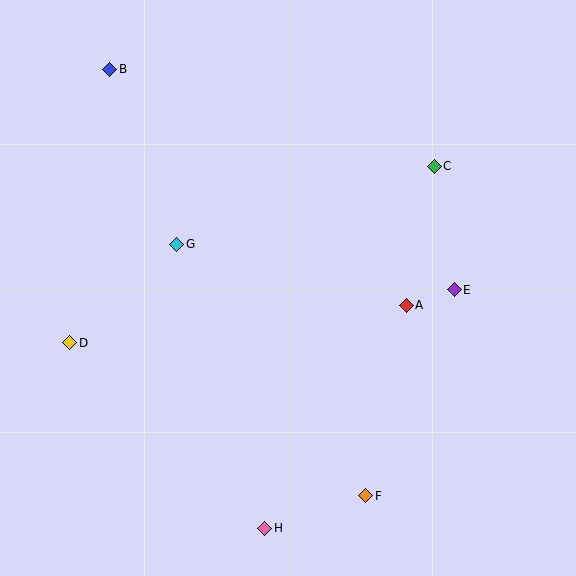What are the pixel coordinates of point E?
Point E is at (454, 290).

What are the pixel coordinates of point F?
Point F is at (366, 496).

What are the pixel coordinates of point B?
Point B is at (110, 69).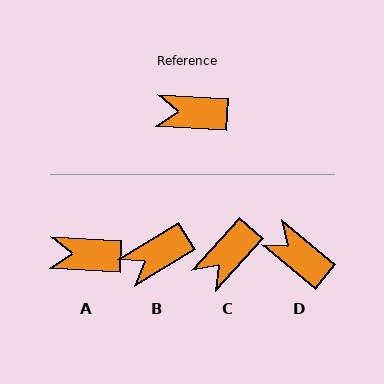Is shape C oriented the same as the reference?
No, it is off by about 51 degrees.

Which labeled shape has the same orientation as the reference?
A.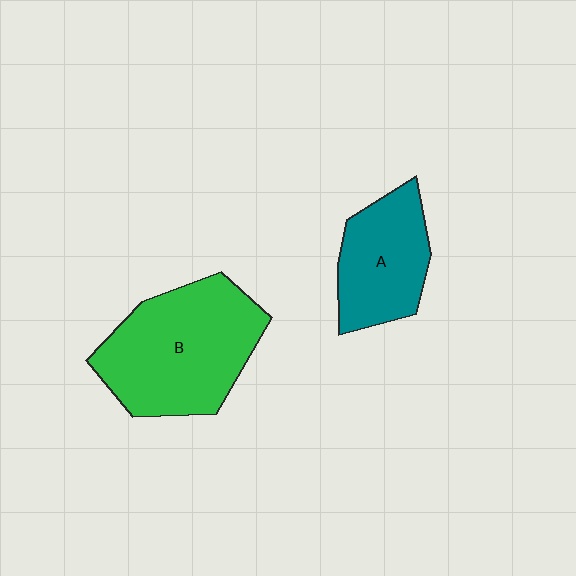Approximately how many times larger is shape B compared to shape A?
Approximately 1.6 times.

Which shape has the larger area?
Shape B (green).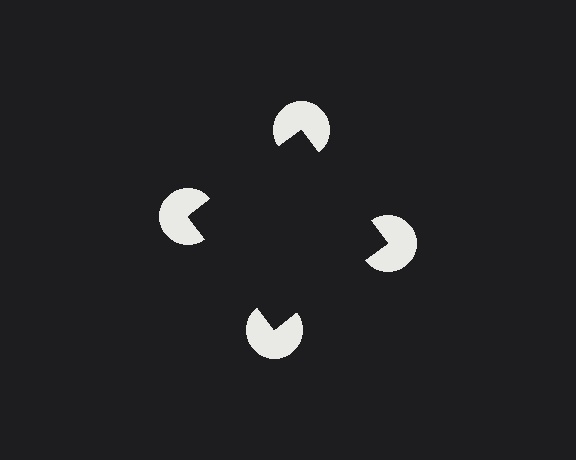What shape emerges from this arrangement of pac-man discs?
An illusory square — its edges are inferred from the aligned wedge cuts in the pac-man discs, not physically drawn.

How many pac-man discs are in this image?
There are 4 — one at each vertex of the illusory square.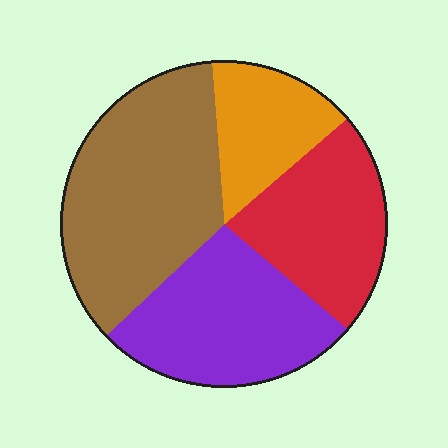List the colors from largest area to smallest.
From largest to smallest: brown, purple, red, orange.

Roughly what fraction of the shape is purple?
Purple takes up about one quarter (1/4) of the shape.